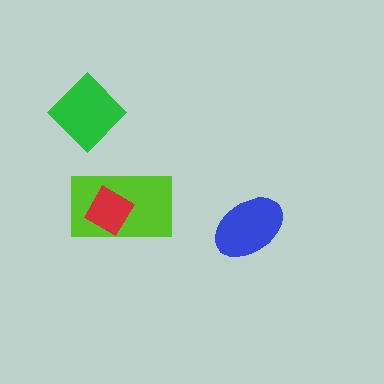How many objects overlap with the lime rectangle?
1 object overlaps with the lime rectangle.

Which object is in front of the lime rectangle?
The red diamond is in front of the lime rectangle.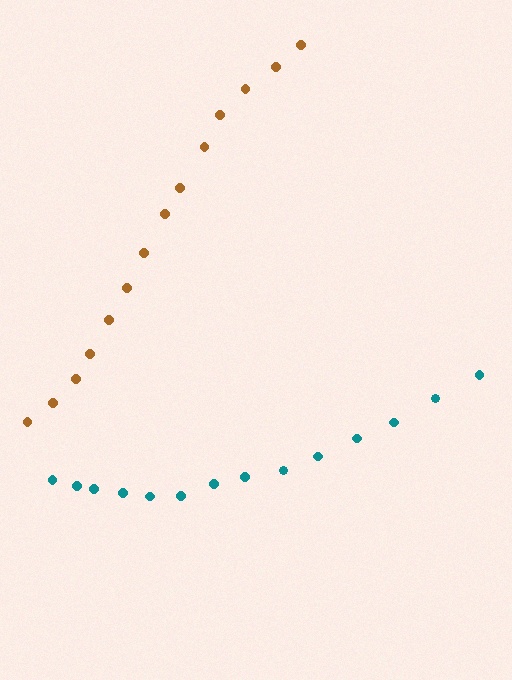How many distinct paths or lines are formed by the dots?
There are 2 distinct paths.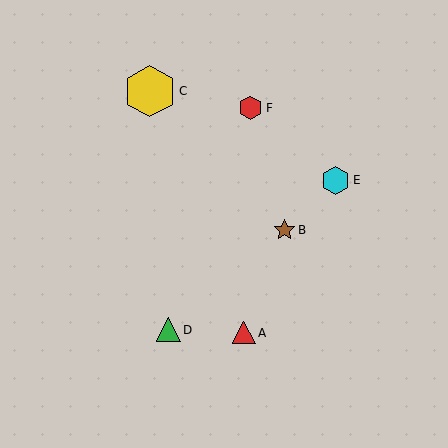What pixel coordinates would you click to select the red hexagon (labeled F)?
Click at (251, 108) to select the red hexagon F.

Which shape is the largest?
The yellow hexagon (labeled C) is the largest.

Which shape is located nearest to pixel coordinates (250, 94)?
The red hexagon (labeled F) at (251, 108) is nearest to that location.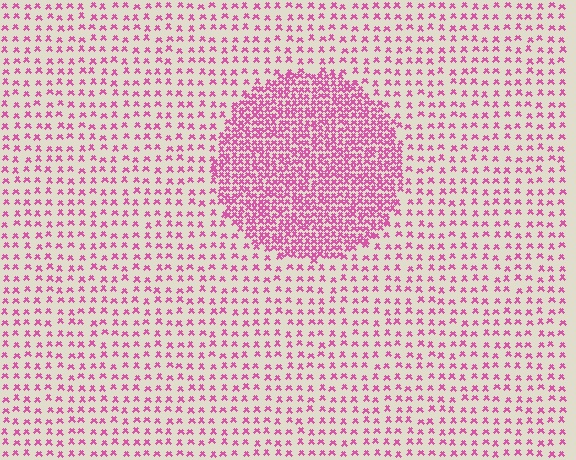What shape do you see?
I see a circle.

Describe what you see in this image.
The image contains small pink elements arranged at two different densities. A circle-shaped region is visible where the elements are more densely packed than the surrounding area.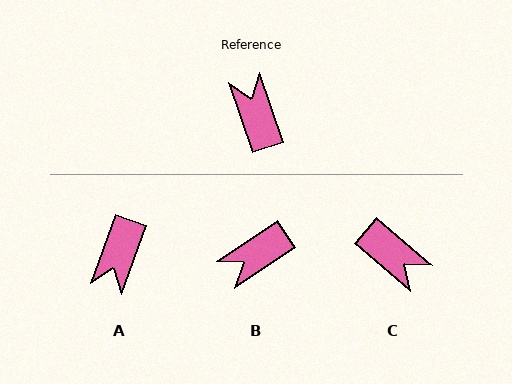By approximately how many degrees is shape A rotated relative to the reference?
Approximately 142 degrees counter-clockwise.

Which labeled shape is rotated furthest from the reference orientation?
C, about 149 degrees away.